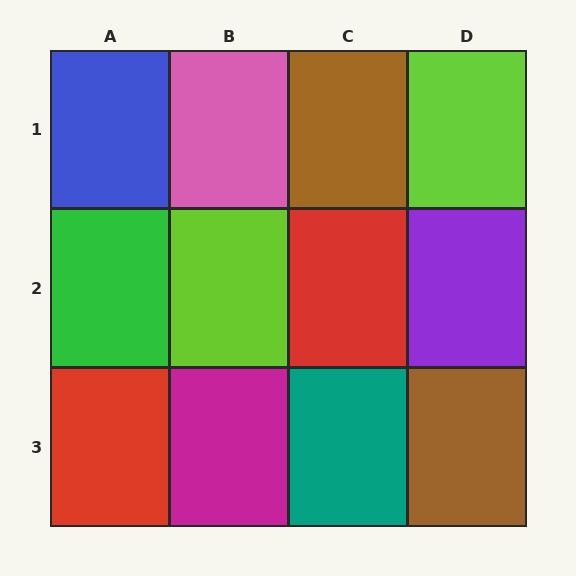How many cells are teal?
1 cell is teal.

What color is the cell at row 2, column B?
Lime.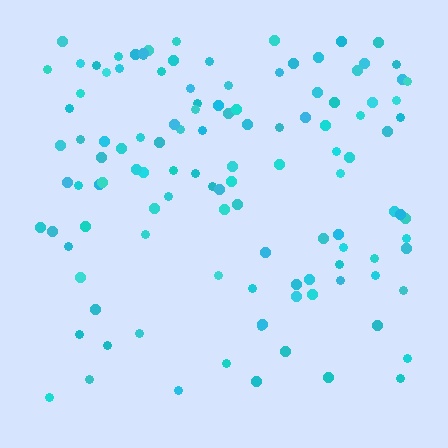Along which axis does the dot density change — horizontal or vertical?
Vertical.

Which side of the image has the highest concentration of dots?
The top.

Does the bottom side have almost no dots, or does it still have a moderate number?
Still a moderate number, just noticeably fewer than the top.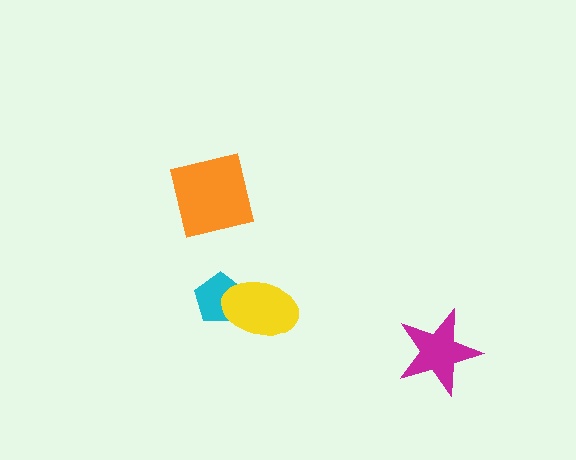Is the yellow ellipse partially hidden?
No, no other shape covers it.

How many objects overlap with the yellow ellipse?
1 object overlaps with the yellow ellipse.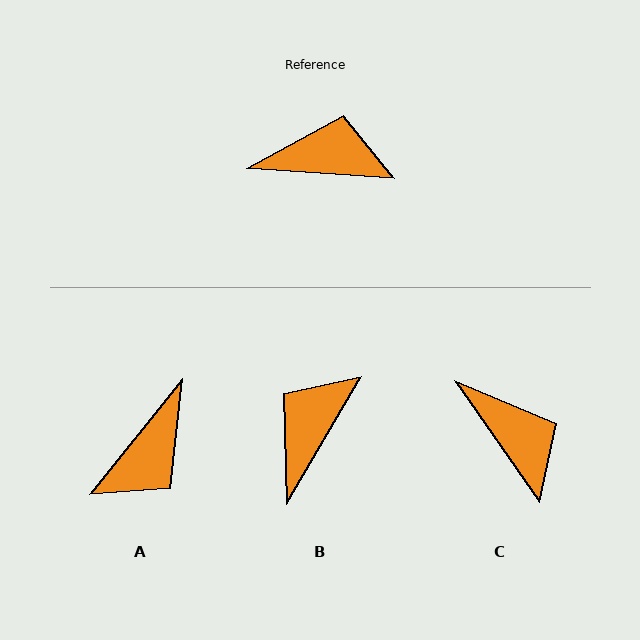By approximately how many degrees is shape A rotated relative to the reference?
Approximately 125 degrees clockwise.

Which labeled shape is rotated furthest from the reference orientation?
A, about 125 degrees away.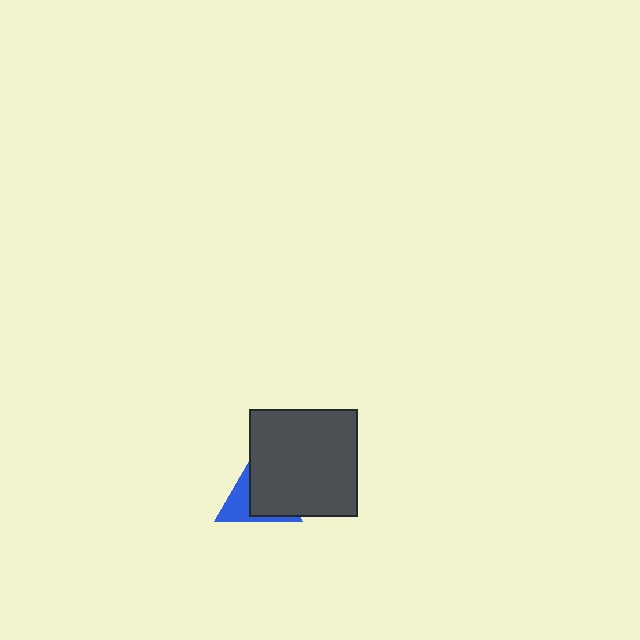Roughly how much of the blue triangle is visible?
A small part of it is visible (roughly 38%).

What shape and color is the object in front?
The object in front is a dark gray square.